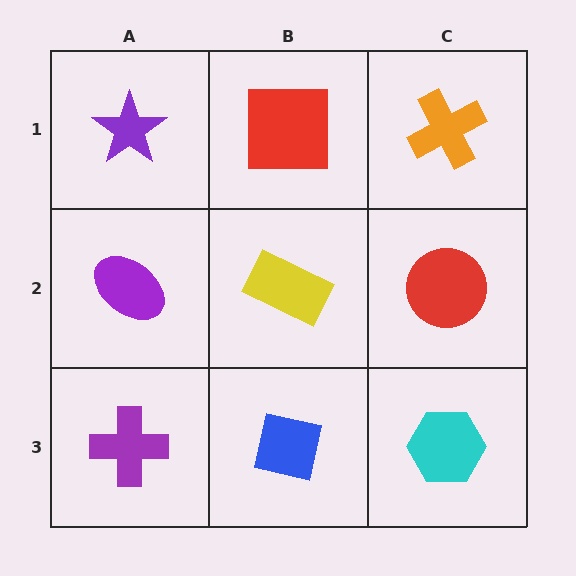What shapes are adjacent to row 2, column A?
A purple star (row 1, column A), a purple cross (row 3, column A), a yellow rectangle (row 2, column B).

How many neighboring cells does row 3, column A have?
2.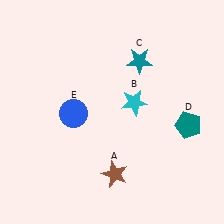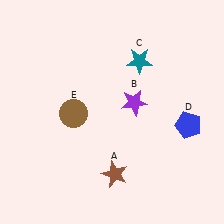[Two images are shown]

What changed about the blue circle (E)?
In Image 1, E is blue. In Image 2, it changed to brown.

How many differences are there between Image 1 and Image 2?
There are 3 differences between the two images.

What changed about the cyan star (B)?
In Image 1, B is cyan. In Image 2, it changed to purple.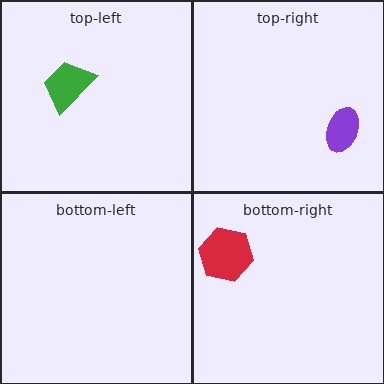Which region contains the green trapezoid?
The top-left region.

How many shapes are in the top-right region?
1.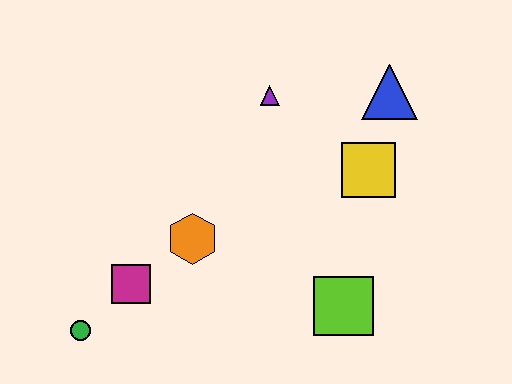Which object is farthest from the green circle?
The blue triangle is farthest from the green circle.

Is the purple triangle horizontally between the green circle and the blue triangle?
Yes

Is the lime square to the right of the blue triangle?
No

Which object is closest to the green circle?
The magenta square is closest to the green circle.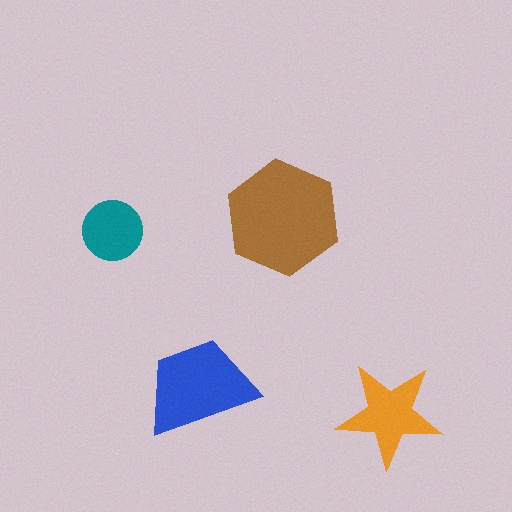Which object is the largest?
The brown hexagon.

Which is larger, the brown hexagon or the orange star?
The brown hexagon.